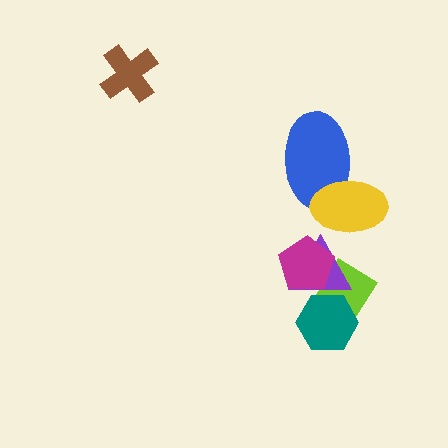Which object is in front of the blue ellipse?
The yellow ellipse is in front of the blue ellipse.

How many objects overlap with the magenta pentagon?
2 objects overlap with the magenta pentagon.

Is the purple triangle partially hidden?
Yes, it is partially covered by another shape.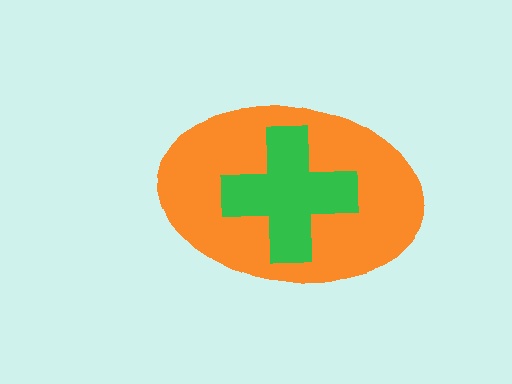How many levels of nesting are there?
2.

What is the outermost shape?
The orange ellipse.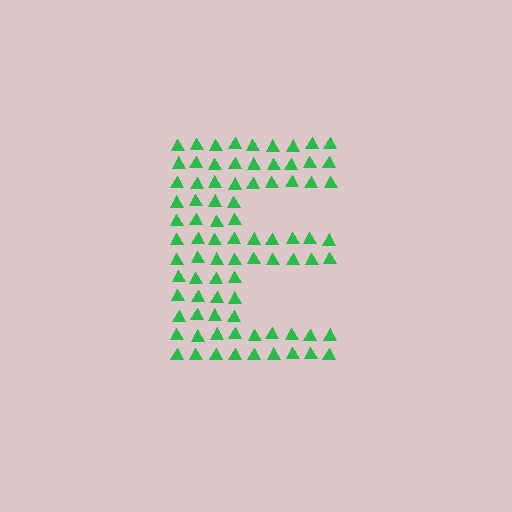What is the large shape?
The large shape is the letter E.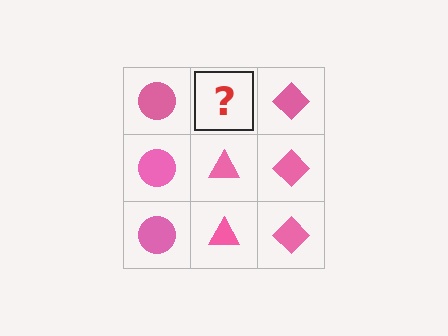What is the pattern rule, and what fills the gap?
The rule is that each column has a consistent shape. The gap should be filled with a pink triangle.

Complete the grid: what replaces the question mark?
The question mark should be replaced with a pink triangle.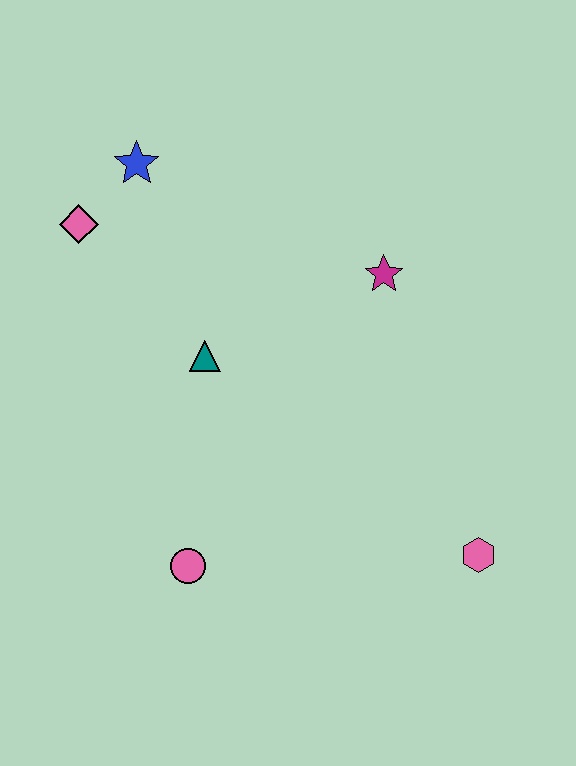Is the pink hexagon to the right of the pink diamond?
Yes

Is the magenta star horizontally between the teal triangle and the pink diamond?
No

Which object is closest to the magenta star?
The teal triangle is closest to the magenta star.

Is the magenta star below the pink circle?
No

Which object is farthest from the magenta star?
The pink circle is farthest from the magenta star.